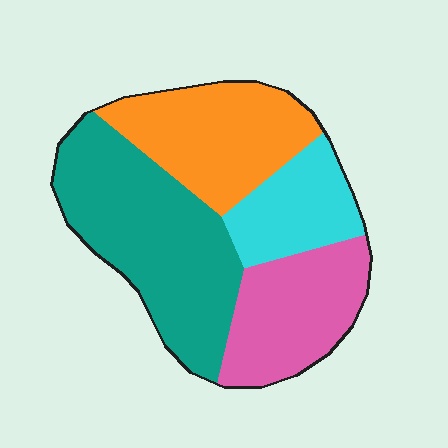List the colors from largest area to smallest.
From largest to smallest: teal, orange, pink, cyan.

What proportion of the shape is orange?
Orange covers 25% of the shape.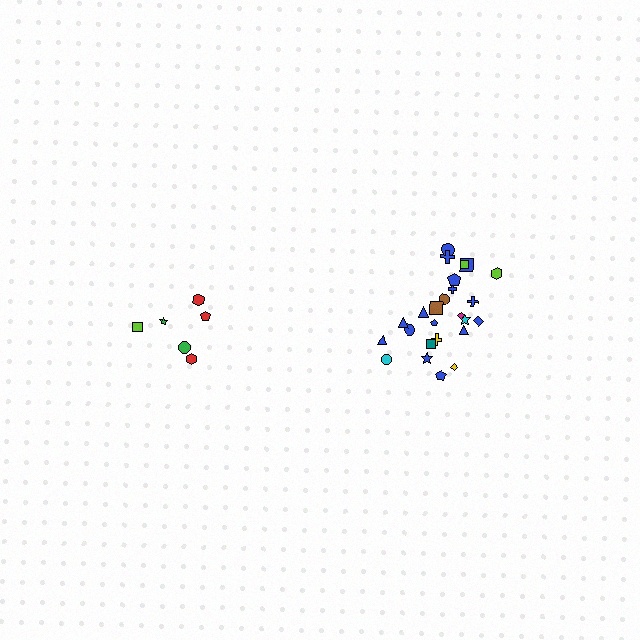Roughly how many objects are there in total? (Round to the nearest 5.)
Roughly 30 objects in total.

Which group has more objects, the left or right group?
The right group.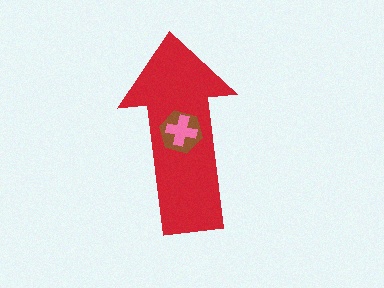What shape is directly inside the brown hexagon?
The pink cross.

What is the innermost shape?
The pink cross.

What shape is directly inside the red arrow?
The brown hexagon.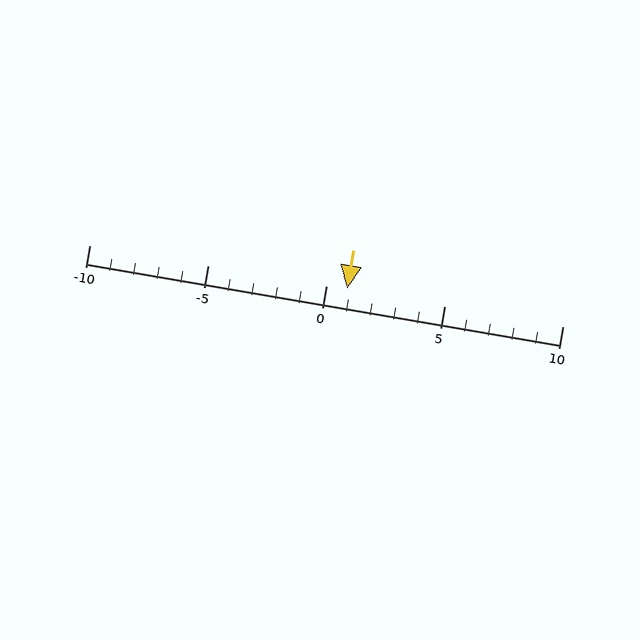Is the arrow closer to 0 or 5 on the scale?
The arrow is closer to 0.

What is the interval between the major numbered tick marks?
The major tick marks are spaced 5 units apart.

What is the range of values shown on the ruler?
The ruler shows values from -10 to 10.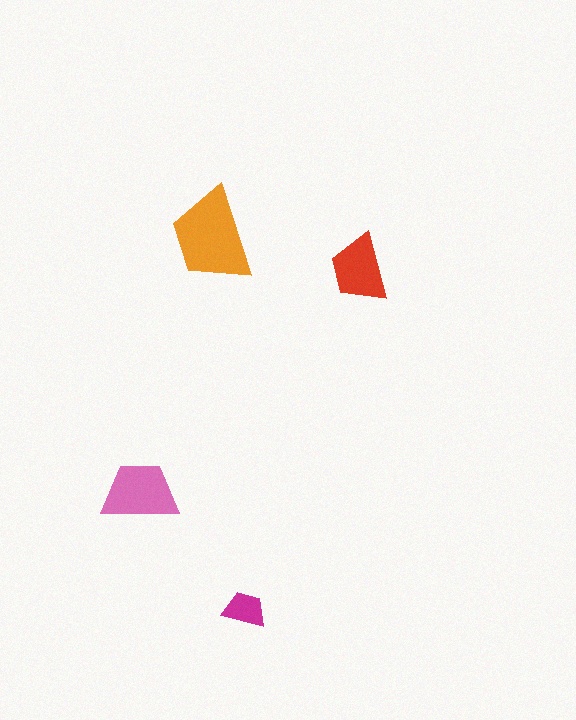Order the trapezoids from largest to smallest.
the orange one, the pink one, the red one, the magenta one.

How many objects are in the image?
There are 4 objects in the image.